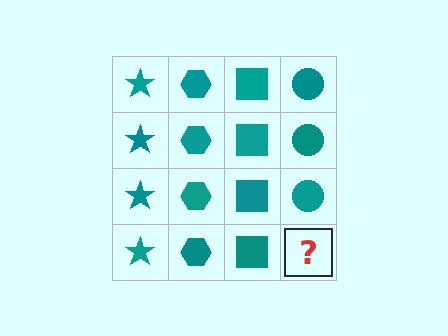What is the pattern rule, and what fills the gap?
The rule is that each column has a consistent shape. The gap should be filled with a teal circle.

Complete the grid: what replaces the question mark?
The question mark should be replaced with a teal circle.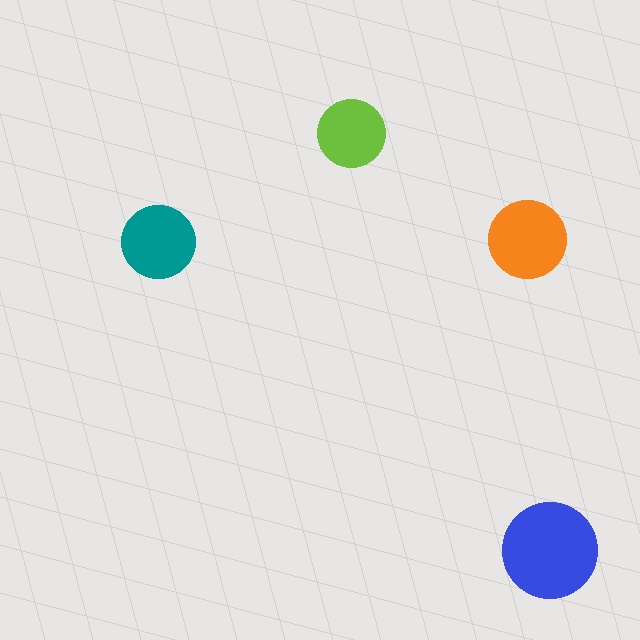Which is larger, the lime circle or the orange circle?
The orange one.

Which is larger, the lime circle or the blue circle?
The blue one.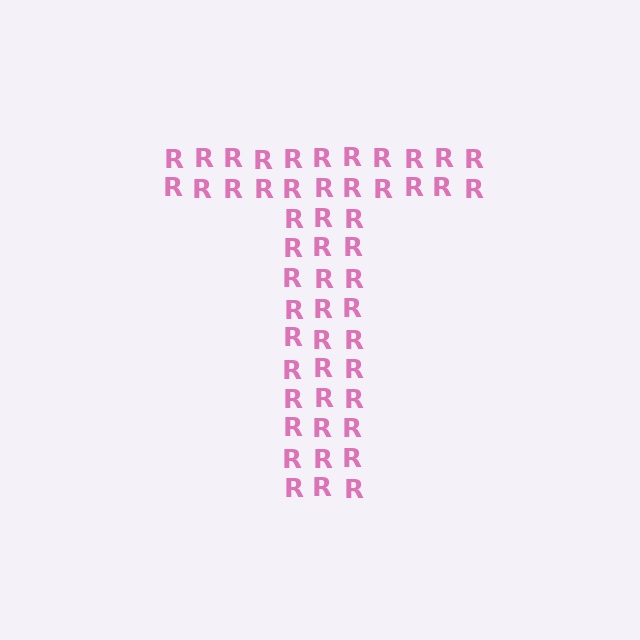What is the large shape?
The large shape is the letter T.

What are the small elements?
The small elements are letter R's.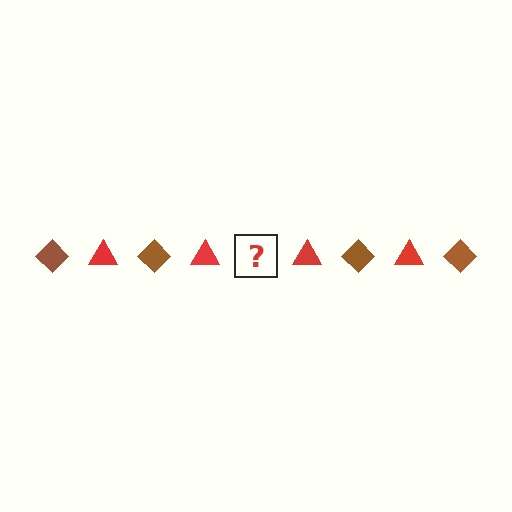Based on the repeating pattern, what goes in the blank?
The blank should be a brown diamond.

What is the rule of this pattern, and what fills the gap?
The rule is that the pattern alternates between brown diamond and red triangle. The gap should be filled with a brown diamond.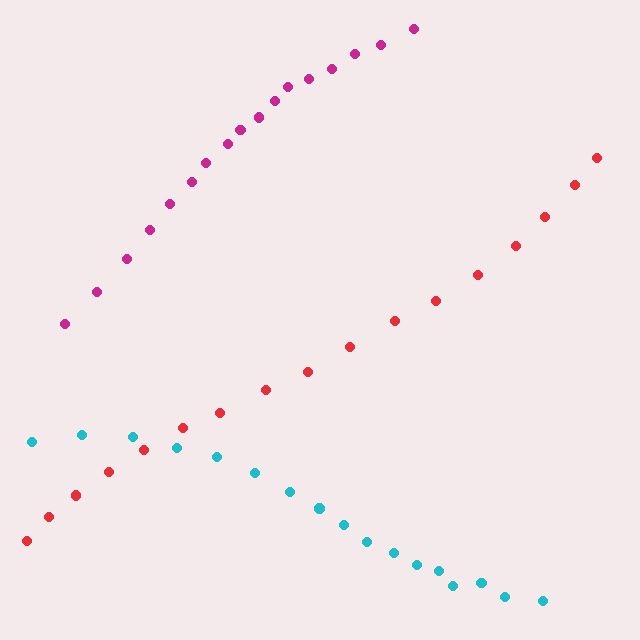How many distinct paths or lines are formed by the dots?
There are 3 distinct paths.